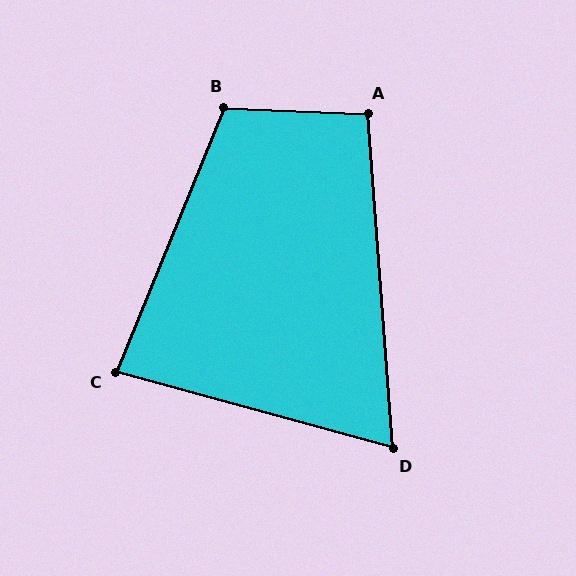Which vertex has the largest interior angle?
B, at approximately 109 degrees.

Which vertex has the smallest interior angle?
D, at approximately 71 degrees.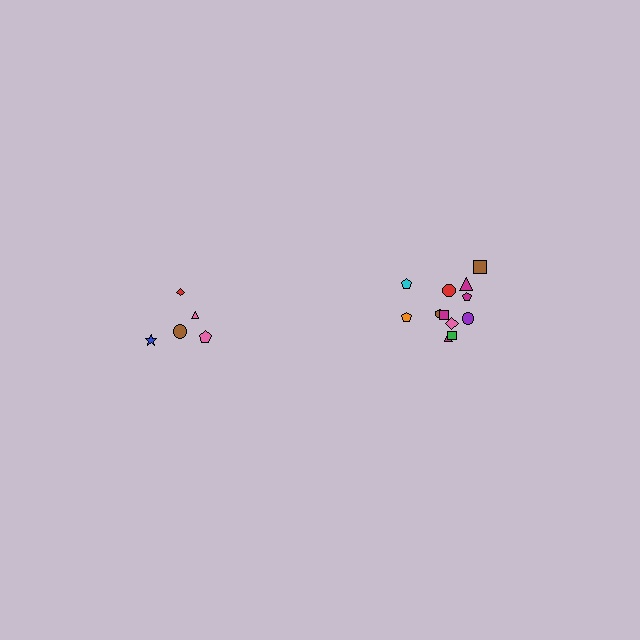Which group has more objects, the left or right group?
The right group.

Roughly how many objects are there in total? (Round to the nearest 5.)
Roughly 15 objects in total.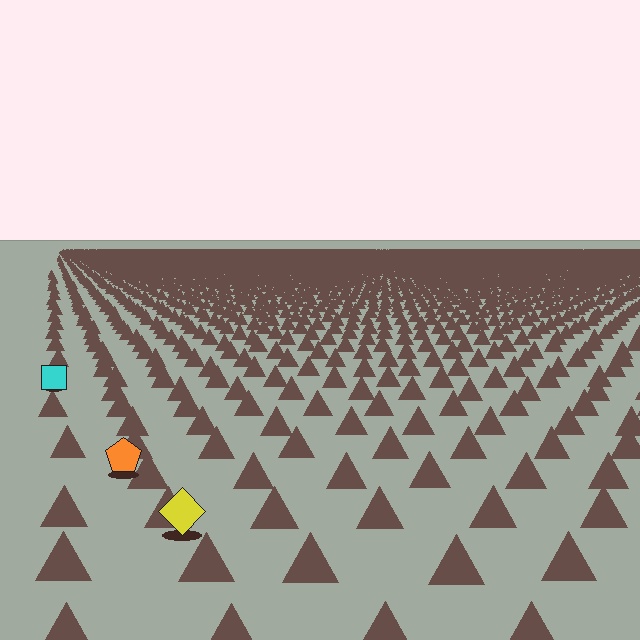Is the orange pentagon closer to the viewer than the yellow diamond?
No. The yellow diamond is closer — you can tell from the texture gradient: the ground texture is coarser near it.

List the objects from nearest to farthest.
From nearest to farthest: the yellow diamond, the orange pentagon, the cyan square.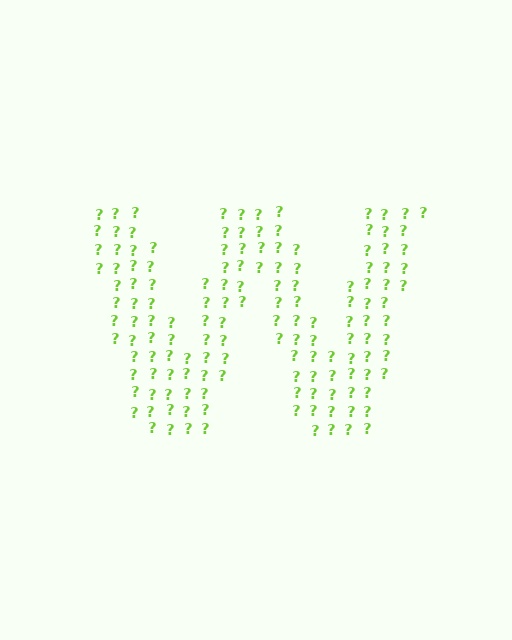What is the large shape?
The large shape is the letter W.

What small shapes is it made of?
It is made of small question marks.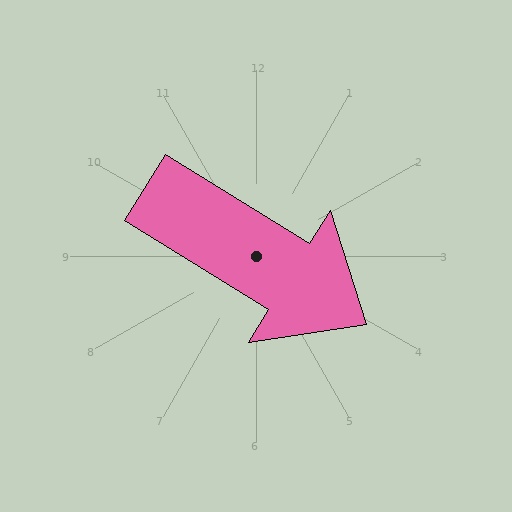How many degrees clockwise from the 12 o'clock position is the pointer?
Approximately 122 degrees.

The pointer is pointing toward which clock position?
Roughly 4 o'clock.